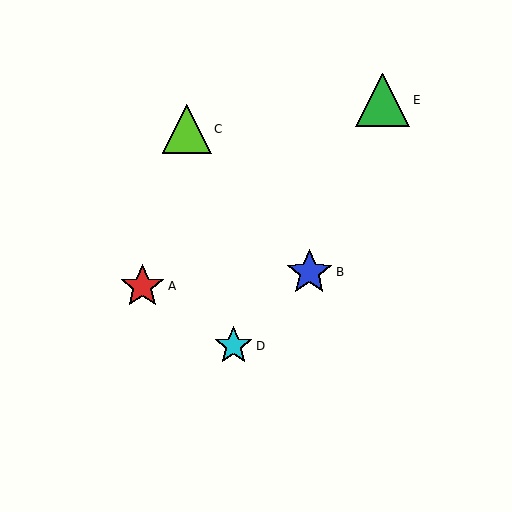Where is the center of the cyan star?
The center of the cyan star is at (234, 346).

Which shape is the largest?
The green triangle (labeled E) is the largest.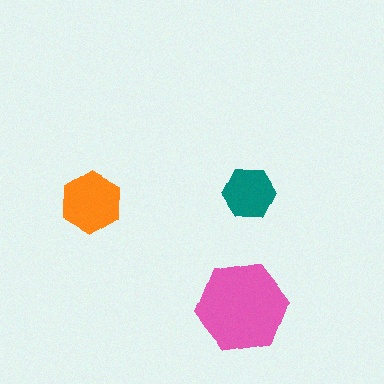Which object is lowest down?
The pink hexagon is bottommost.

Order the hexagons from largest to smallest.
the pink one, the orange one, the teal one.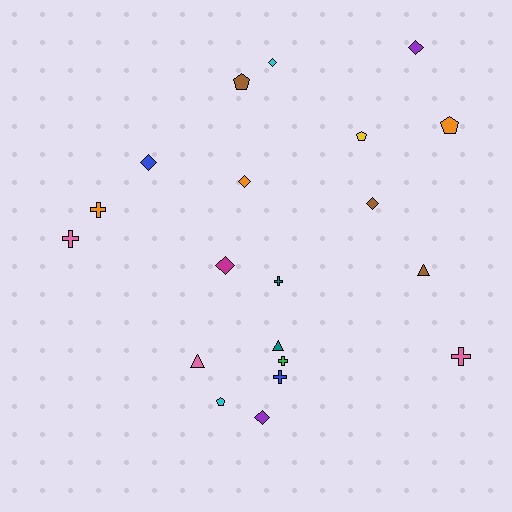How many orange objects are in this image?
There are 3 orange objects.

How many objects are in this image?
There are 20 objects.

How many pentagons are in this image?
There are 4 pentagons.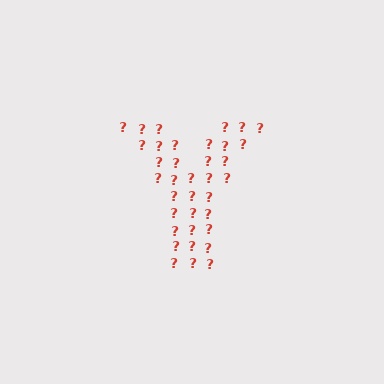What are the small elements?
The small elements are question marks.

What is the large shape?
The large shape is the letter Y.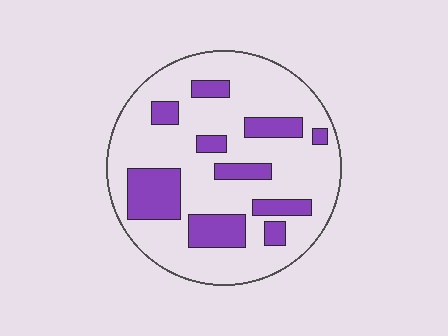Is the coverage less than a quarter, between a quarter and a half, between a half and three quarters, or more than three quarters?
Less than a quarter.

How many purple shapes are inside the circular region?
10.